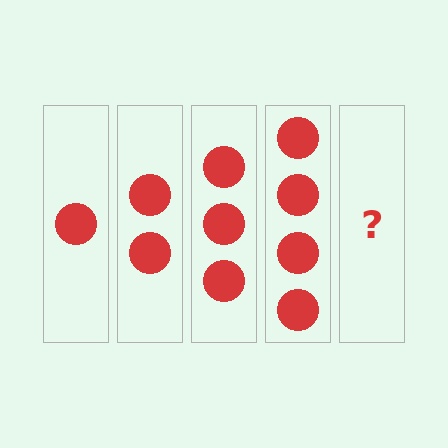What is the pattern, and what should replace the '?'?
The pattern is that each step adds one more circle. The '?' should be 5 circles.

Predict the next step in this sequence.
The next step is 5 circles.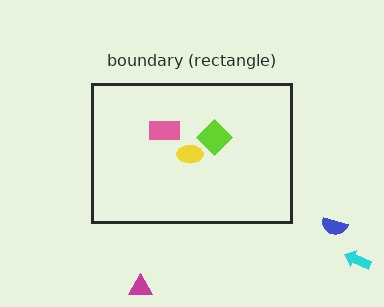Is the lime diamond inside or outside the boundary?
Inside.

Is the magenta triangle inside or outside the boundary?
Outside.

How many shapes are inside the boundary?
3 inside, 3 outside.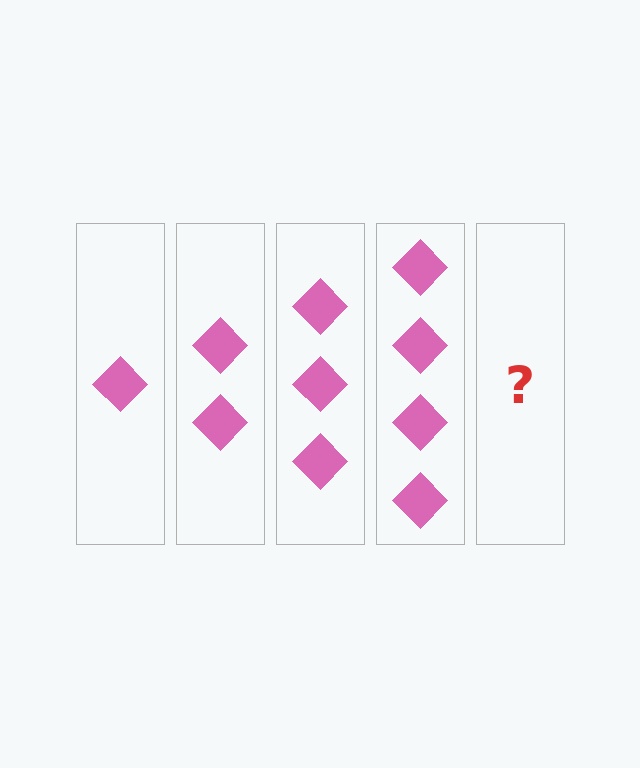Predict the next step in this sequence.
The next step is 5 diamonds.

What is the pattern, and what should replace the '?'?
The pattern is that each step adds one more diamond. The '?' should be 5 diamonds.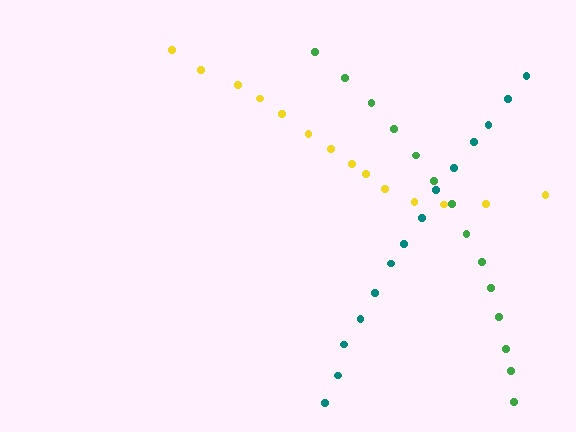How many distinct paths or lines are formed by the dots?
There are 3 distinct paths.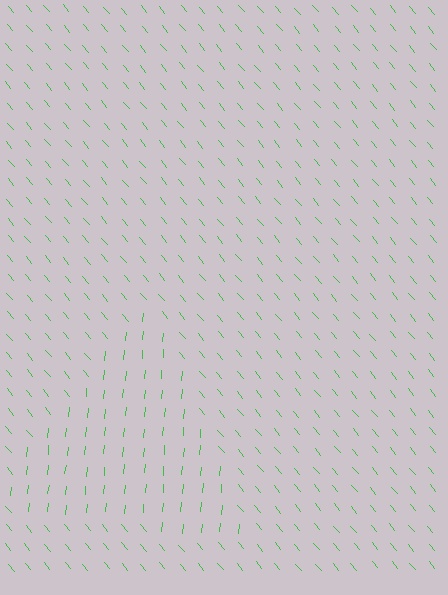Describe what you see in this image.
The image is filled with small green line segments. A triangle region in the image has lines oriented differently from the surrounding lines, creating a visible texture boundary.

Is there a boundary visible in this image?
Yes, there is a texture boundary formed by a change in line orientation.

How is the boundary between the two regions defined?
The boundary is defined purely by a change in line orientation (approximately 45 degrees difference). All lines are the same color and thickness.